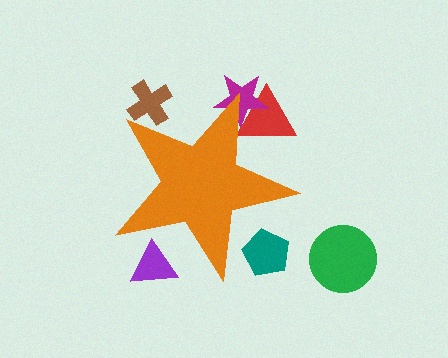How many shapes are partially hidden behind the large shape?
5 shapes are partially hidden.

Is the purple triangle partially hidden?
Yes, the purple triangle is partially hidden behind the orange star.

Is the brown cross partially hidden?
Yes, the brown cross is partially hidden behind the orange star.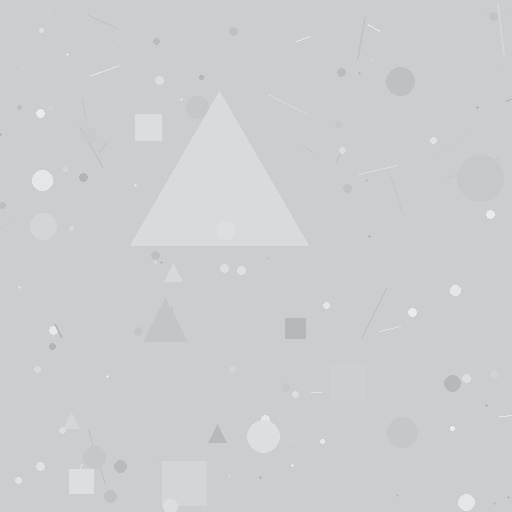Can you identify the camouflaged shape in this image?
The camouflaged shape is a triangle.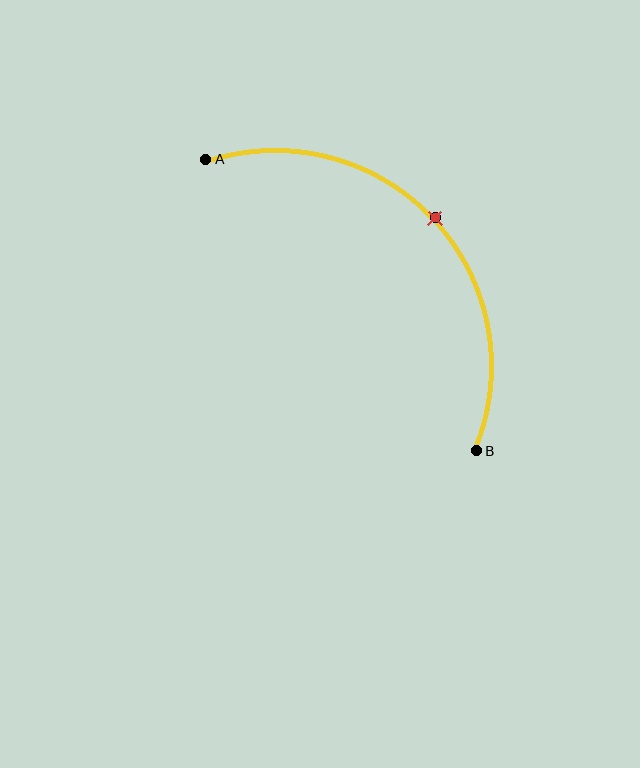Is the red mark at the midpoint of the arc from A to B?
Yes. The red mark lies on the arc at equal arc-length from both A and B — it is the arc midpoint.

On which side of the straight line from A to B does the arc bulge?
The arc bulges above and to the right of the straight line connecting A and B.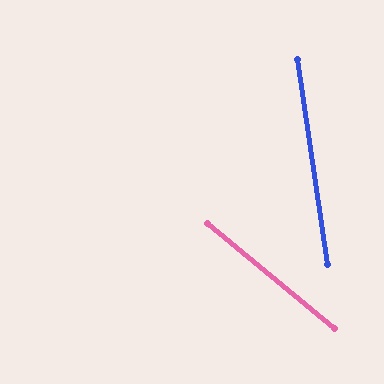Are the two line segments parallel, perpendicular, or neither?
Neither parallel nor perpendicular — they differ by about 42°.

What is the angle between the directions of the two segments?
Approximately 42 degrees.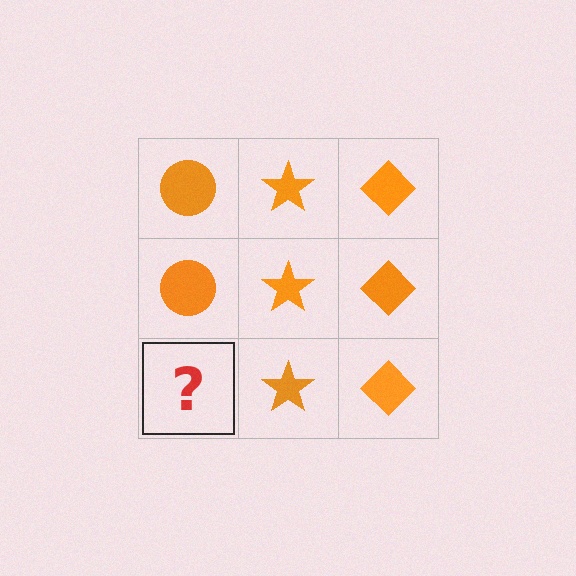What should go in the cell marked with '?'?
The missing cell should contain an orange circle.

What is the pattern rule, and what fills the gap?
The rule is that each column has a consistent shape. The gap should be filled with an orange circle.